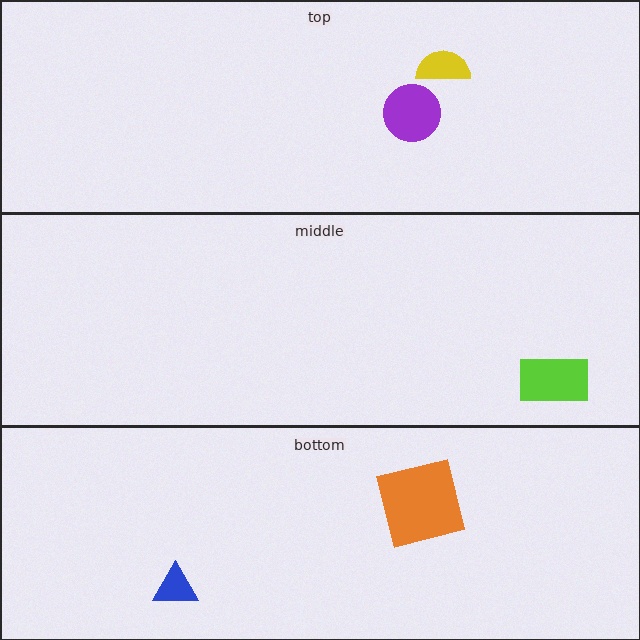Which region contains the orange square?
The bottom region.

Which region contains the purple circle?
The top region.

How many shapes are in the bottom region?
2.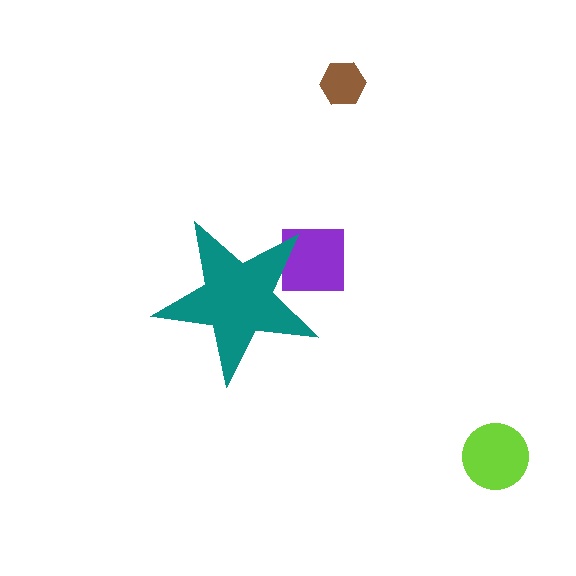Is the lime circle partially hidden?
No, the lime circle is fully visible.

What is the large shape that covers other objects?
A teal star.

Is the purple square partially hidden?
Yes, the purple square is partially hidden behind the teal star.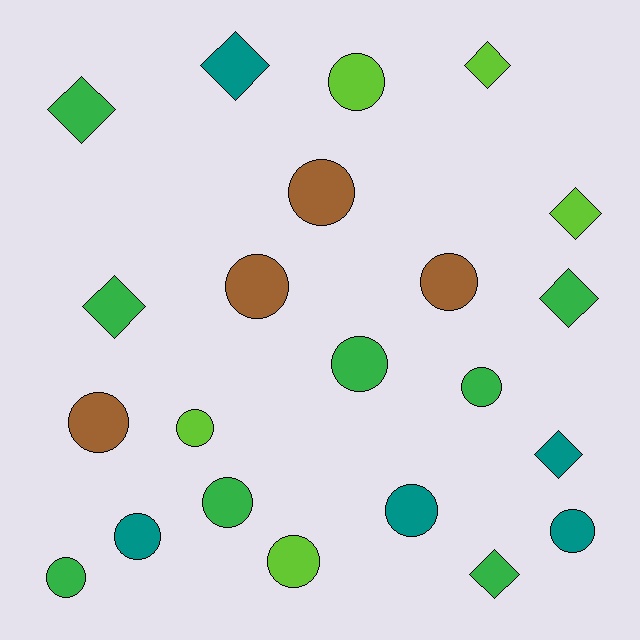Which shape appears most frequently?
Circle, with 14 objects.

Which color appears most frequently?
Green, with 8 objects.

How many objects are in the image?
There are 22 objects.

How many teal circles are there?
There are 3 teal circles.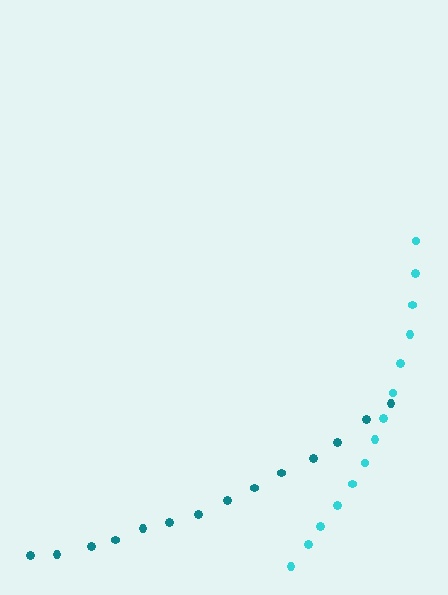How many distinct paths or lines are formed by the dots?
There are 2 distinct paths.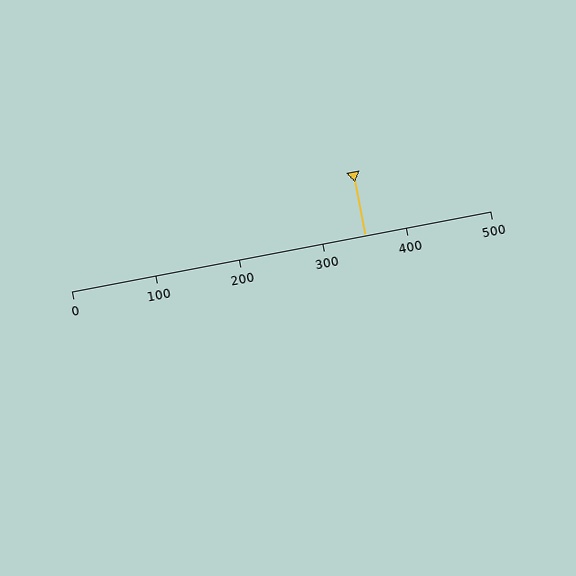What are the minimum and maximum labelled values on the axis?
The axis runs from 0 to 500.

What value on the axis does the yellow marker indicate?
The marker indicates approximately 350.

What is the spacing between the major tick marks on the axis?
The major ticks are spaced 100 apart.